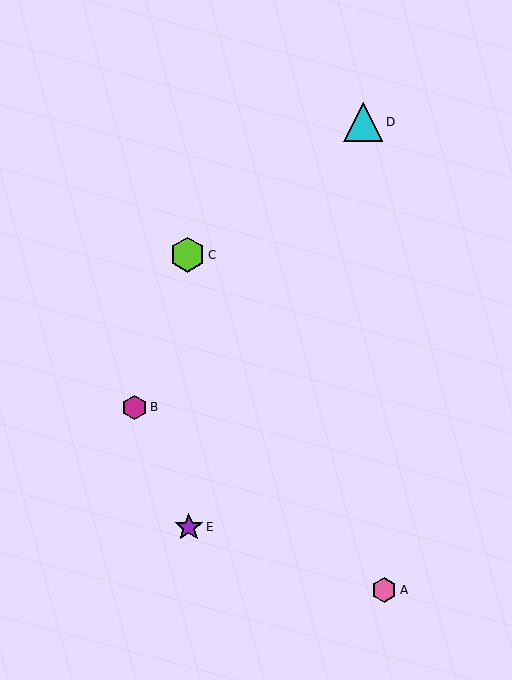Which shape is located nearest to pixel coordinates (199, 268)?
The lime hexagon (labeled C) at (187, 255) is nearest to that location.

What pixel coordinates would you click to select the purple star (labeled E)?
Click at (189, 527) to select the purple star E.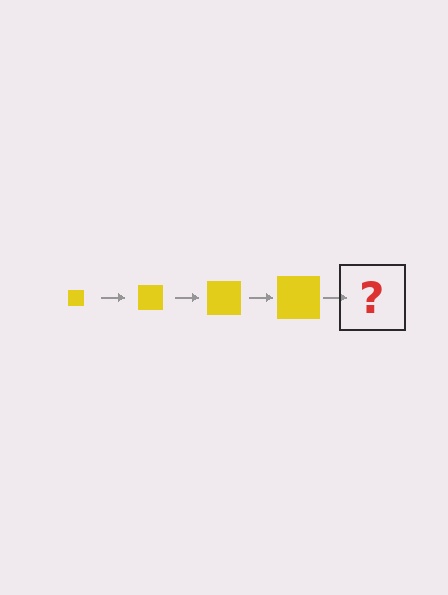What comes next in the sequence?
The next element should be a yellow square, larger than the previous one.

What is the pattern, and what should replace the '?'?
The pattern is that the square gets progressively larger each step. The '?' should be a yellow square, larger than the previous one.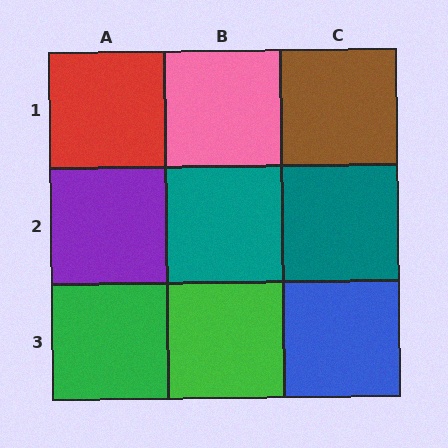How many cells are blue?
1 cell is blue.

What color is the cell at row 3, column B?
Green.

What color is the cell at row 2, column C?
Teal.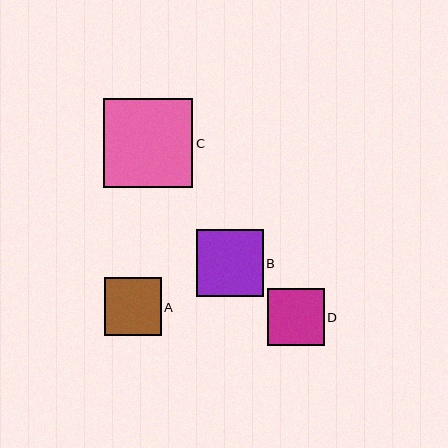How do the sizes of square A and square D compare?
Square A and square D are approximately the same size.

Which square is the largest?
Square C is the largest with a size of approximately 89 pixels.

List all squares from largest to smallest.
From largest to smallest: C, B, A, D.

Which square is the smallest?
Square D is the smallest with a size of approximately 57 pixels.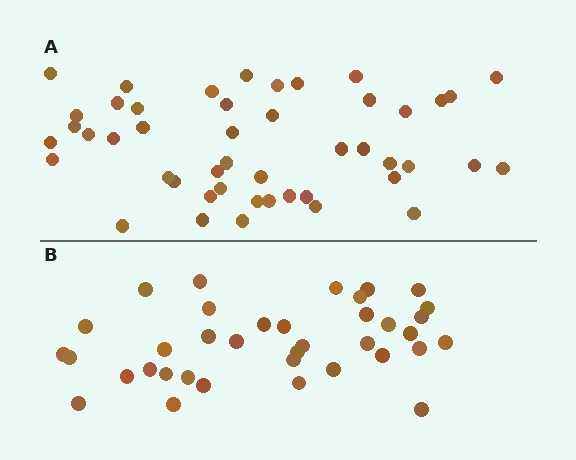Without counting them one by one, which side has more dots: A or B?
Region A (the top region) has more dots.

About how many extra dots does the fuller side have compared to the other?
Region A has roughly 10 or so more dots than region B.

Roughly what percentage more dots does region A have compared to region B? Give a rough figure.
About 25% more.